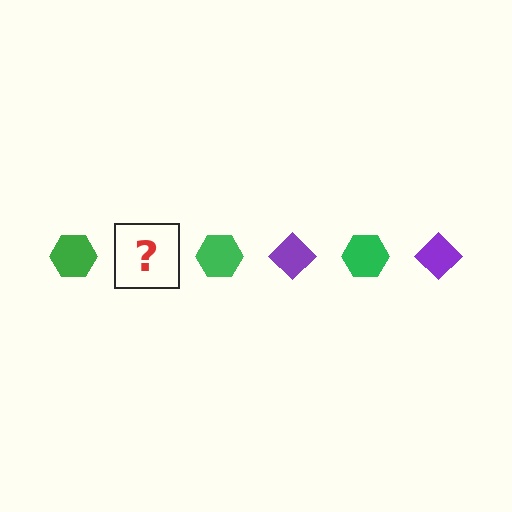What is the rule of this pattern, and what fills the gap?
The rule is that the pattern alternates between green hexagon and purple diamond. The gap should be filled with a purple diamond.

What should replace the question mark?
The question mark should be replaced with a purple diamond.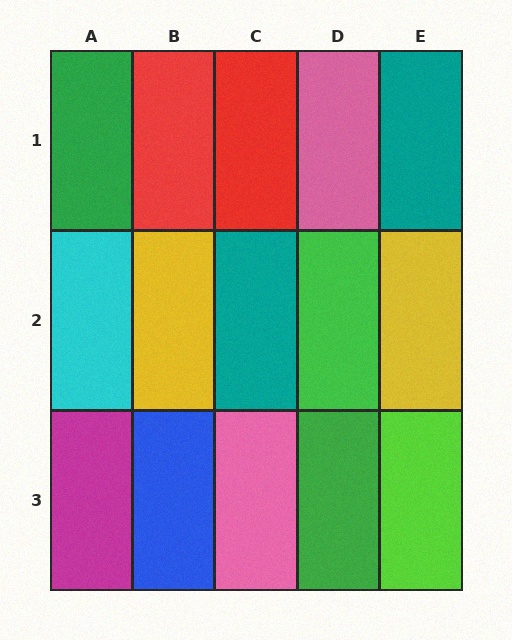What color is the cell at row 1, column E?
Teal.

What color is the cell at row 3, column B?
Blue.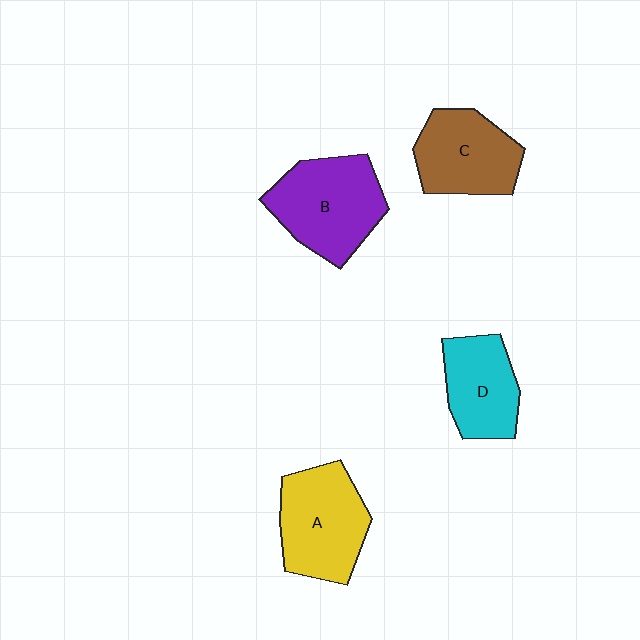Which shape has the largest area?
Shape B (purple).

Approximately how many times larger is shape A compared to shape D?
Approximately 1.3 times.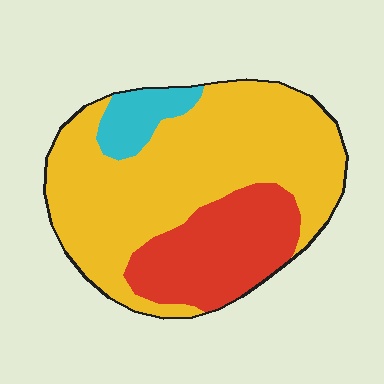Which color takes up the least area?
Cyan, at roughly 10%.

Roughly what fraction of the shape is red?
Red takes up about one quarter (1/4) of the shape.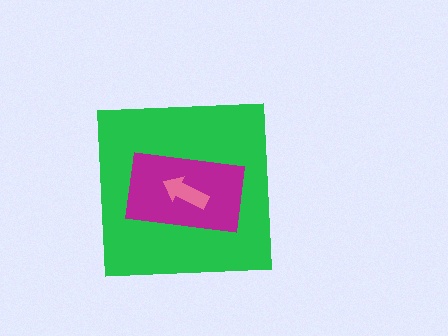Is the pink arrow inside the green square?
Yes.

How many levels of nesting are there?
3.